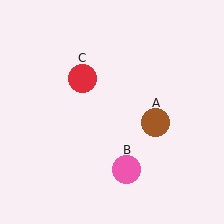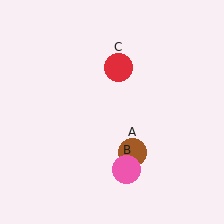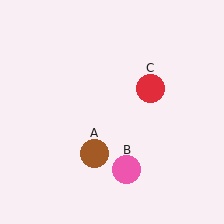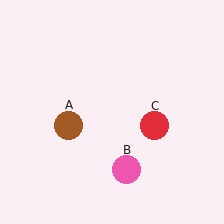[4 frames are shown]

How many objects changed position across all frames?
2 objects changed position: brown circle (object A), red circle (object C).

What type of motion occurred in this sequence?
The brown circle (object A), red circle (object C) rotated clockwise around the center of the scene.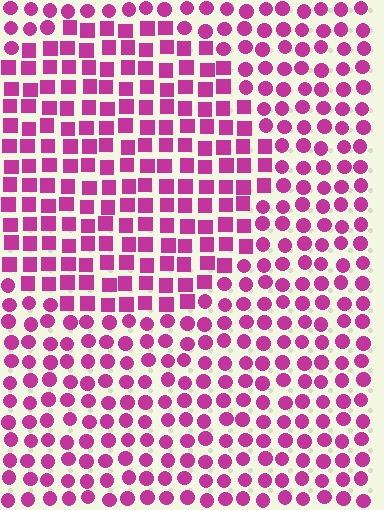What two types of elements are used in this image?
The image uses squares inside the circle region and circles outside it.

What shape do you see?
I see a circle.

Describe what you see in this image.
The image is filled with small magenta elements arranged in a uniform grid. A circle-shaped region contains squares, while the surrounding area contains circles. The boundary is defined purely by the change in element shape.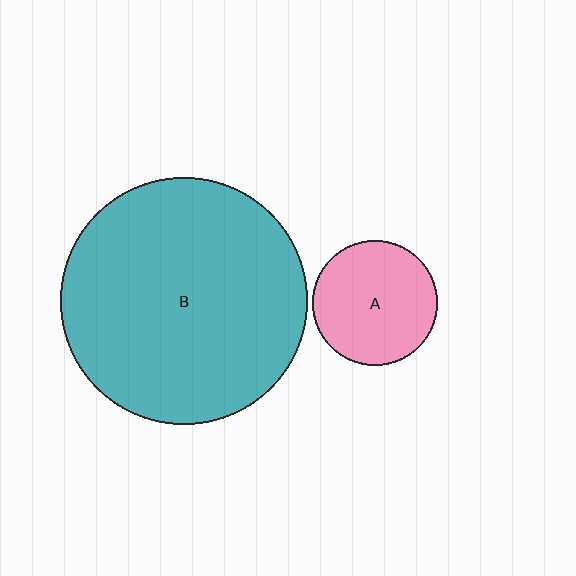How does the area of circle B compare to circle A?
Approximately 3.9 times.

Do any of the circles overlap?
No, none of the circles overlap.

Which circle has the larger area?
Circle B (teal).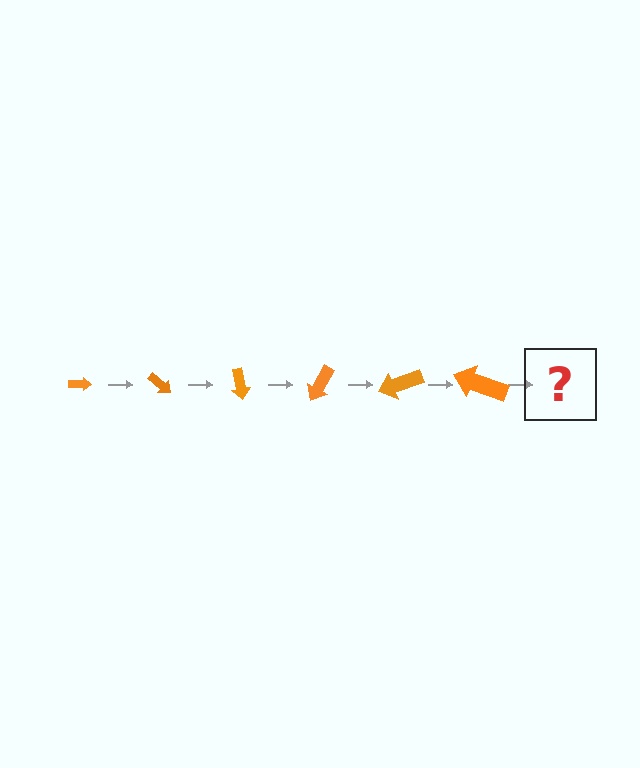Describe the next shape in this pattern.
It should be an arrow, larger than the previous one and rotated 240 degrees from the start.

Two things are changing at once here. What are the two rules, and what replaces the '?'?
The two rules are that the arrow grows larger each step and it rotates 40 degrees each step. The '?' should be an arrow, larger than the previous one and rotated 240 degrees from the start.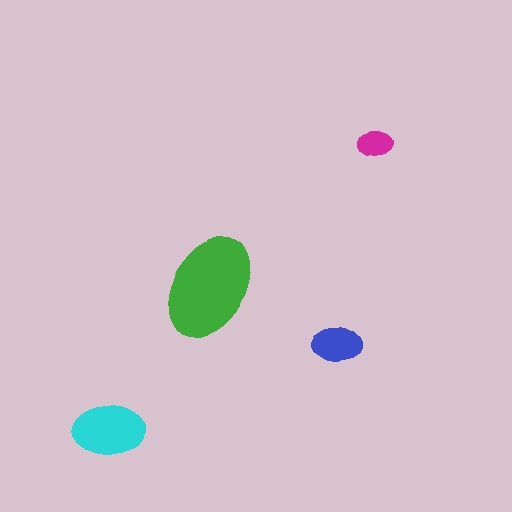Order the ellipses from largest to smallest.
the green one, the cyan one, the blue one, the magenta one.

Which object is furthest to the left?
The cyan ellipse is leftmost.